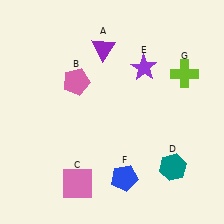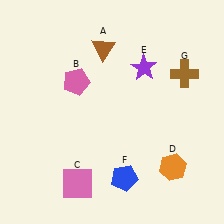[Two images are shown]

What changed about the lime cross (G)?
In Image 1, G is lime. In Image 2, it changed to brown.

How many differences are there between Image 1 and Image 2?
There are 3 differences between the two images.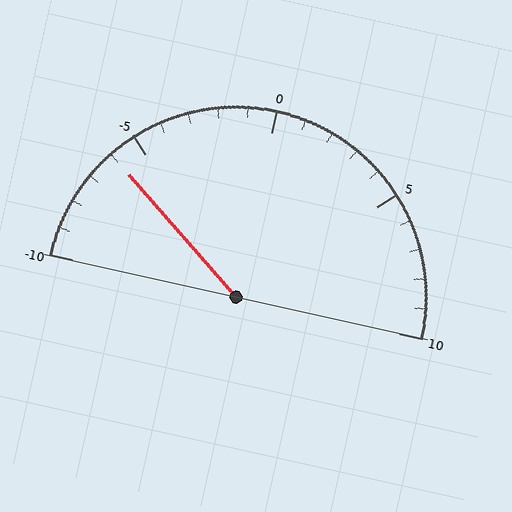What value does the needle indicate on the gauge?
The needle indicates approximately -6.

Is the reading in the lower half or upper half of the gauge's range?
The reading is in the lower half of the range (-10 to 10).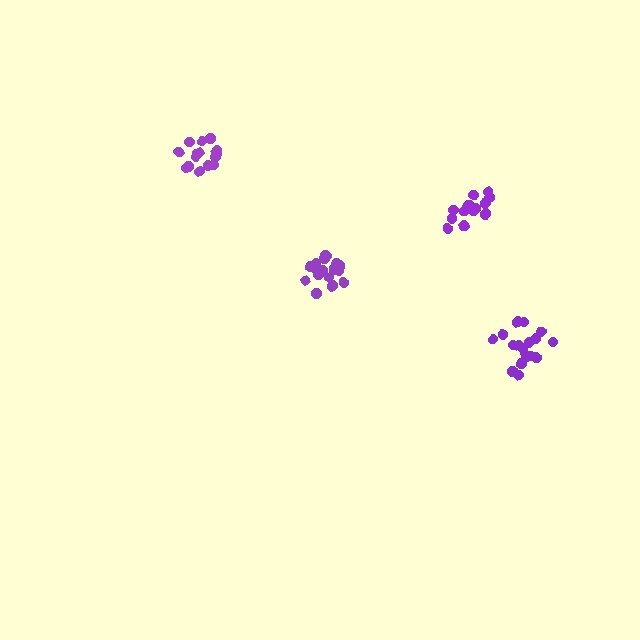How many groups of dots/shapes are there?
There are 4 groups.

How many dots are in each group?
Group 1: 16 dots, Group 2: 15 dots, Group 3: 19 dots, Group 4: 18 dots (68 total).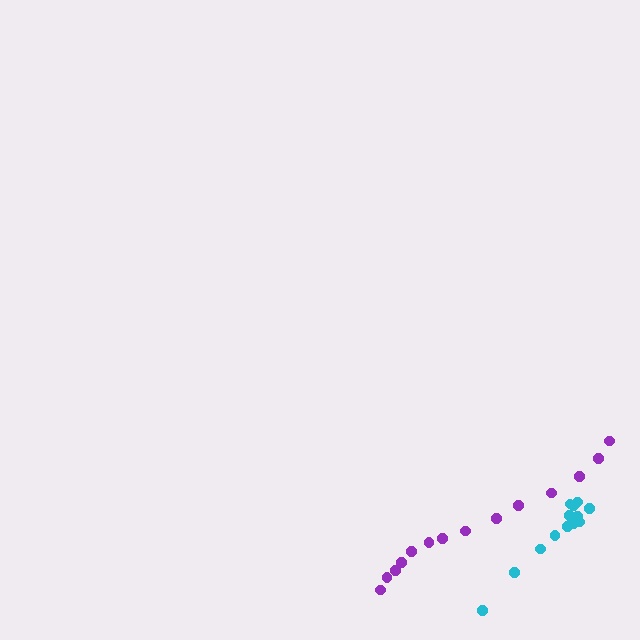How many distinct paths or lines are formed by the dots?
There are 2 distinct paths.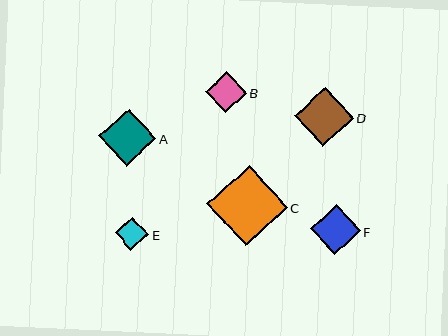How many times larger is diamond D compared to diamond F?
Diamond D is approximately 1.2 times the size of diamond F.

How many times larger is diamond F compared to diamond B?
Diamond F is approximately 1.2 times the size of diamond B.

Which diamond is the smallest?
Diamond E is the smallest with a size of approximately 33 pixels.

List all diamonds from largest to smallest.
From largest to smallest: C, D, A, F, B, E.